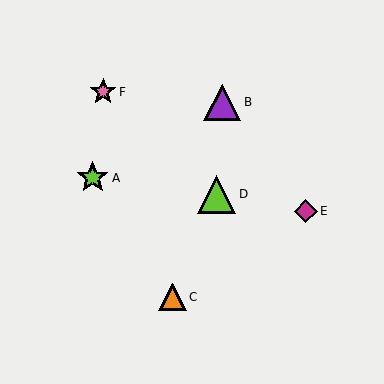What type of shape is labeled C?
Shape C is an orange triangle.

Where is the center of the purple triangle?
The center of the purple triangle is at (222, 102).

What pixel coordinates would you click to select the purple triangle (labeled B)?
Click at (222, 102) to select the purple triangle B.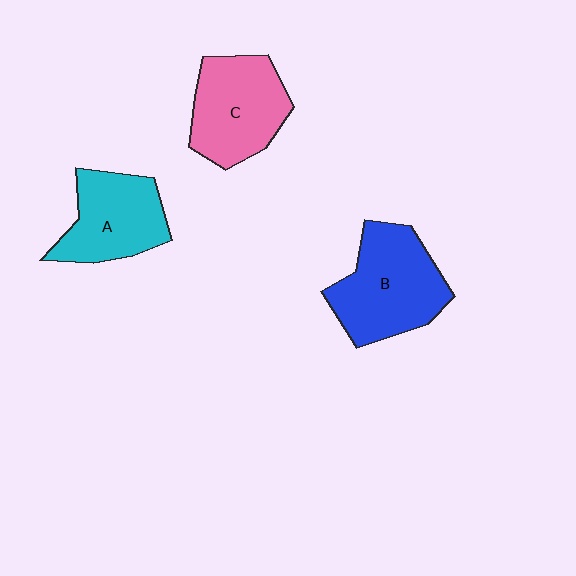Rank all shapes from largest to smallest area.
From largest to smallest: B (blue), C (pink), A (cyan).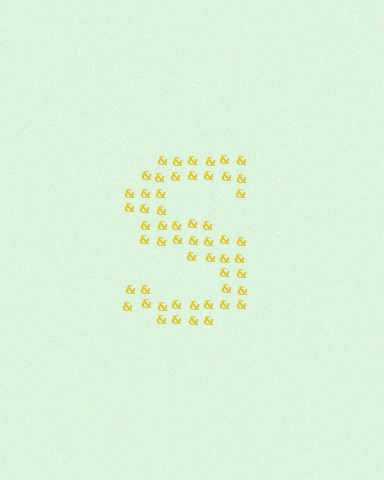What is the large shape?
The large shape is the letter S.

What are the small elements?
The small elements are ampersands.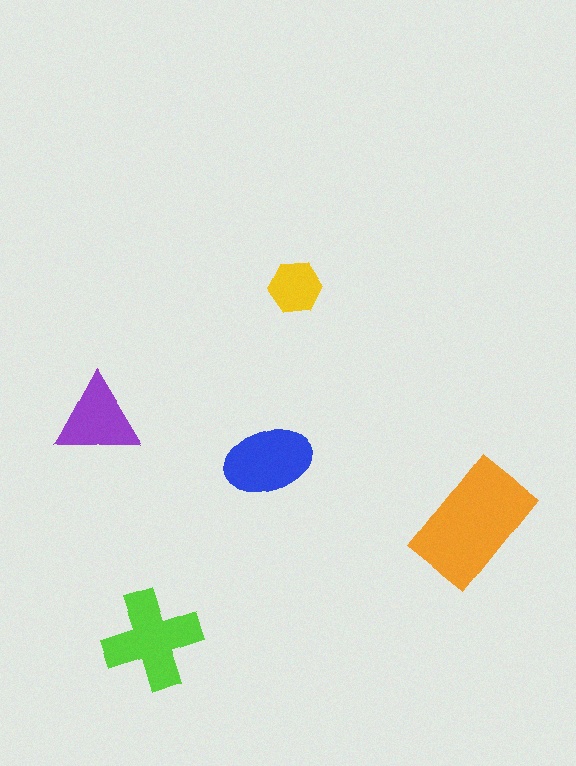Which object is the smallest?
The yellow hexagon.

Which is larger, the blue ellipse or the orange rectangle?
The orange rectangle.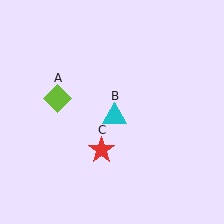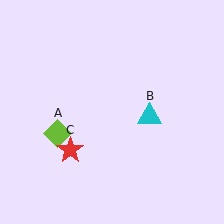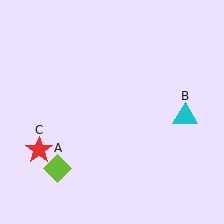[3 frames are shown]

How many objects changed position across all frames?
3 objects changed position: lime diamond (object A), cyan triangle (object B), red star (object C).